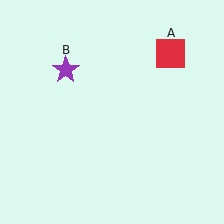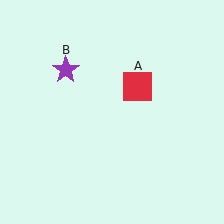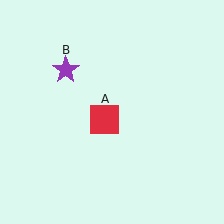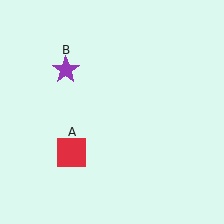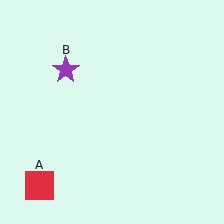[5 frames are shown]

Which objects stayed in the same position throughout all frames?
Purple star (object B) remained stationary.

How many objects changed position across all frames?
1 object changed position: red square (object A).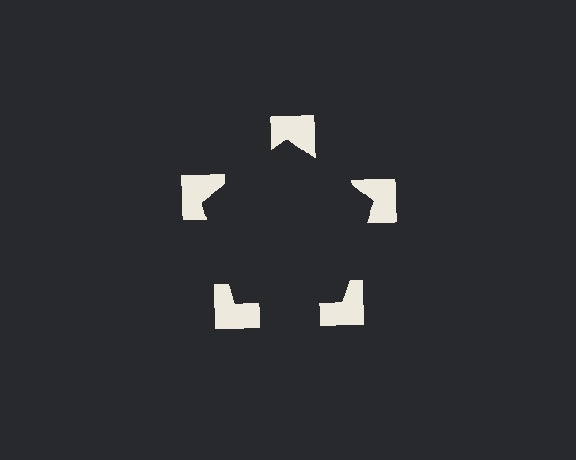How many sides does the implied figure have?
5 sides.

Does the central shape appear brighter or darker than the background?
It typically appears slightly darker than the background, even though no actual brightness change is drawn.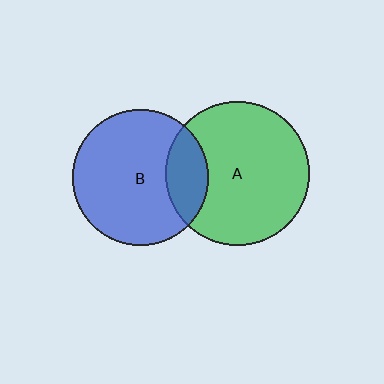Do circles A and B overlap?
Yes.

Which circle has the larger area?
Circle A (green).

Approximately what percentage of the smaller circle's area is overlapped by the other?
Approximately 20%.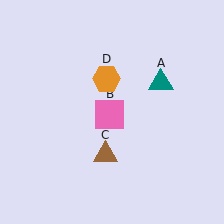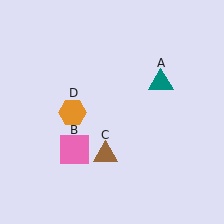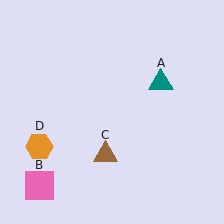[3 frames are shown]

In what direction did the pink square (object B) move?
The pink square (object B) moved down and to the left.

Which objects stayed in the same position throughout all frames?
Teal triangle (object A) and brown triangle (object C) remained stationary.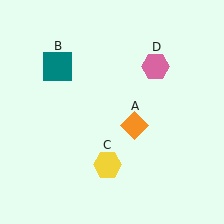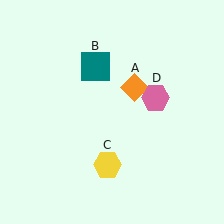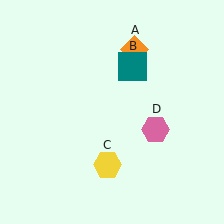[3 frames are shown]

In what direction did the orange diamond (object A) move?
The orange diamond (object A) moved up.